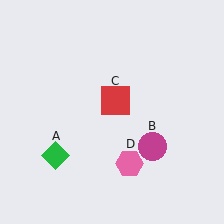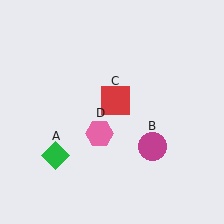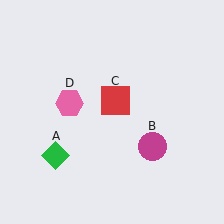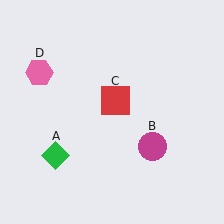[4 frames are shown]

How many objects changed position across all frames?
1 object changed position: pink hexagon (object D).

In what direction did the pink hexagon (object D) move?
The pink hexagon (object D) moved up and to the left.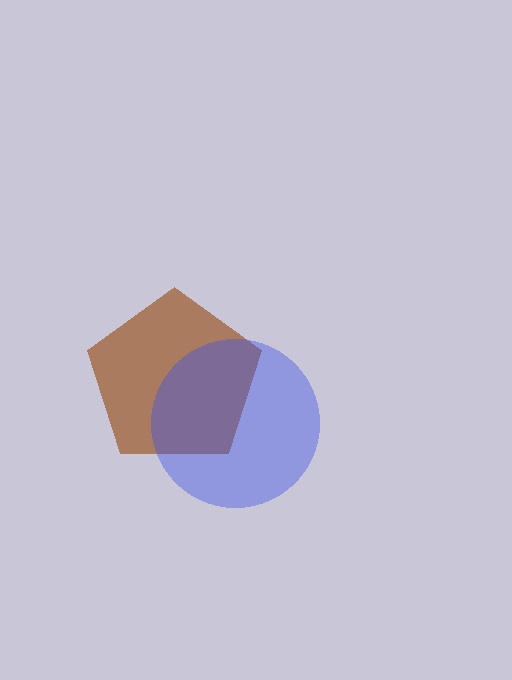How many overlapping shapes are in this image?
There are 2 overlapping shapes in the image.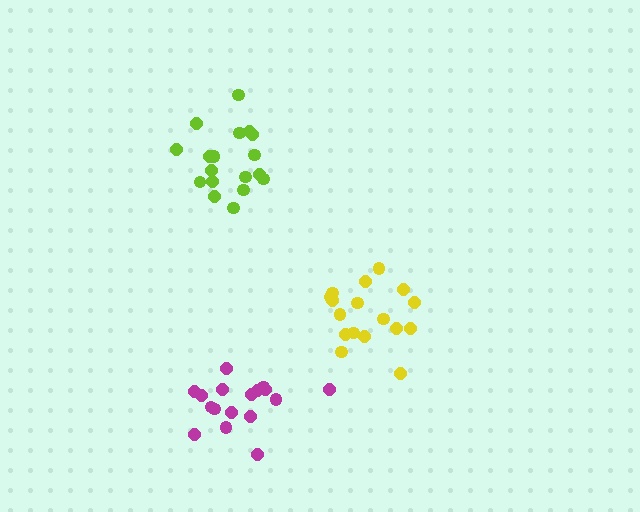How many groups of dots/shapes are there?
There are 3 groups.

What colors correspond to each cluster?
The clusters are colored: lime, yellow, magenta.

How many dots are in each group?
Group 1: 18 dots, Group 2: 17 dots, Group 3: 17 dots (52 total).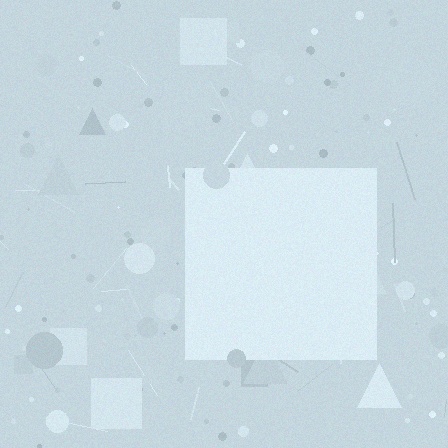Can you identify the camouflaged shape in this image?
The camouflaged shape is a square.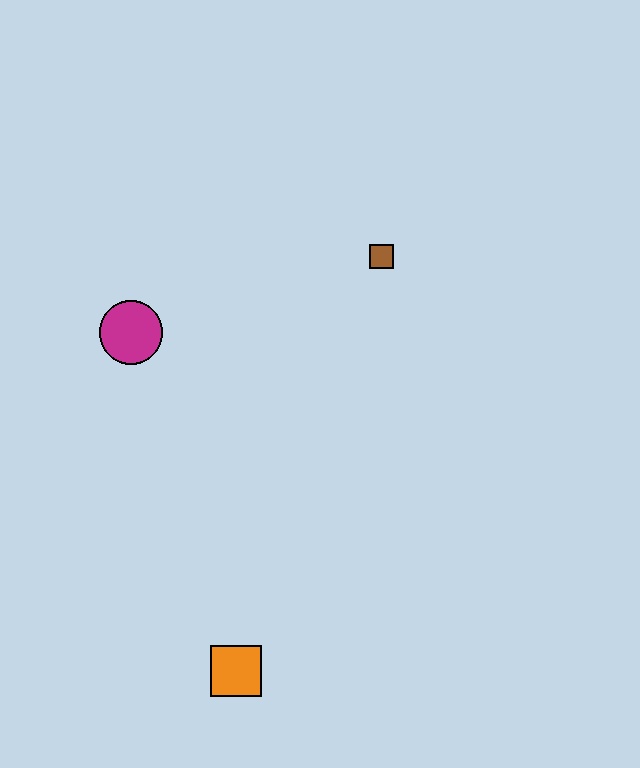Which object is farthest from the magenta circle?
The orange square is farthest from the magenta circle.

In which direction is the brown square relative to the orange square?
The brown square is above the orange square.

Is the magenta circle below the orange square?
No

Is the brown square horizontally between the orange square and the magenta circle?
No